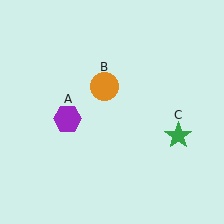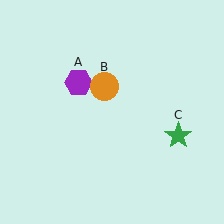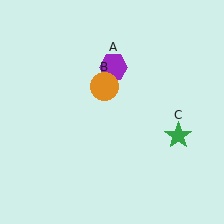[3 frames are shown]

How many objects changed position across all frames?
1 object changed position: purple hexagon (object A).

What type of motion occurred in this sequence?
The purple hexagon (object A) rotated clockwise around the center of the scene.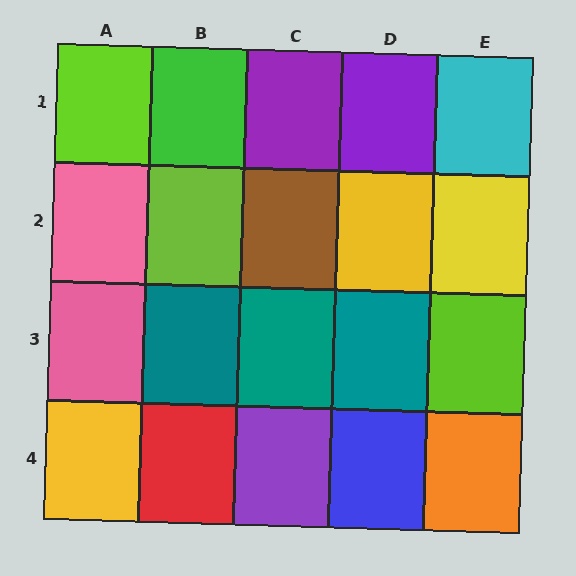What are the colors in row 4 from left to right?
Yellow, red, purple, blue, orange.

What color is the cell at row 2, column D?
Yellow.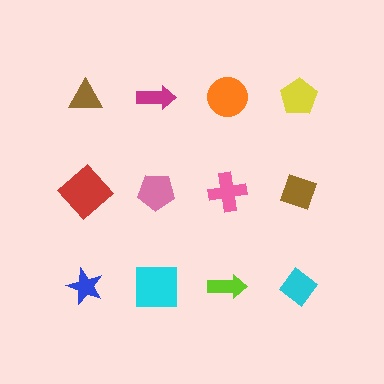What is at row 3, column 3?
A lime arrow.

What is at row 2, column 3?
A pink cross.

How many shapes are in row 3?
4 shapes.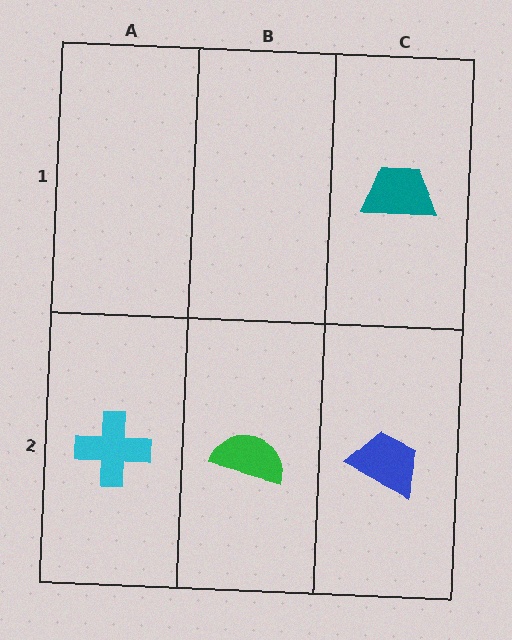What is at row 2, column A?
A cyan cross.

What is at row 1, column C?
A teal trapezoid.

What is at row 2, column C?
A blue trapezoid.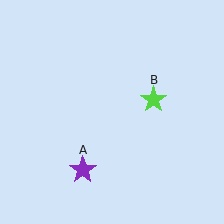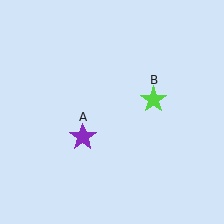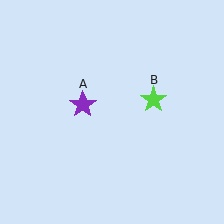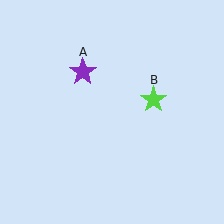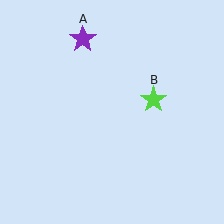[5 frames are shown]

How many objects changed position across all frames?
1 object changed position: purple star (object A).